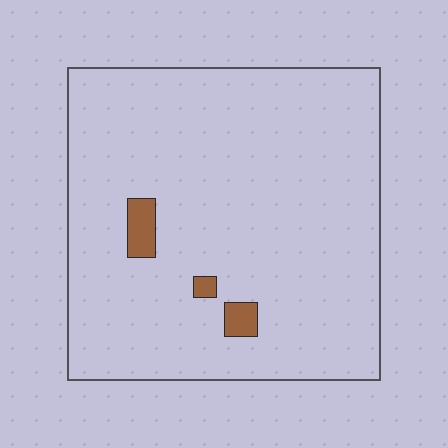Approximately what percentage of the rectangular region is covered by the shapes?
Approximately 5%.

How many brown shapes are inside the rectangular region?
3.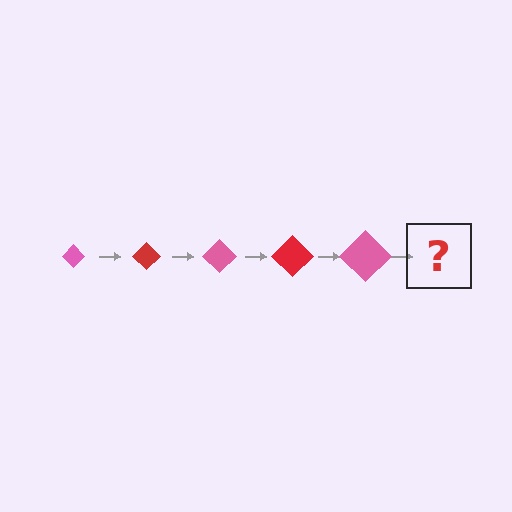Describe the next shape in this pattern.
It should be a red diamond, larger than the previous one.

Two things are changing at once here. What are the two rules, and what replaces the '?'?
The two rules are that the diamond grows larger each step and the color cycles through pink and red. The '?' should be a red diamond, larger than the previous one.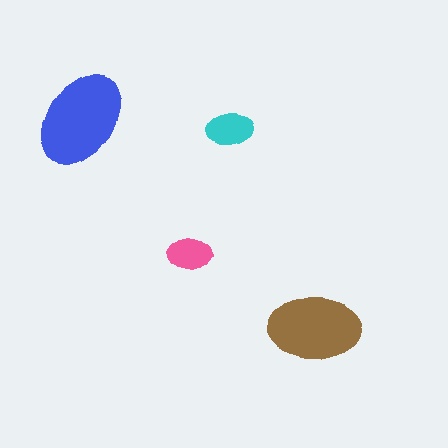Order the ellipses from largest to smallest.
the blue one, the brown one, the cyan one, the pink one.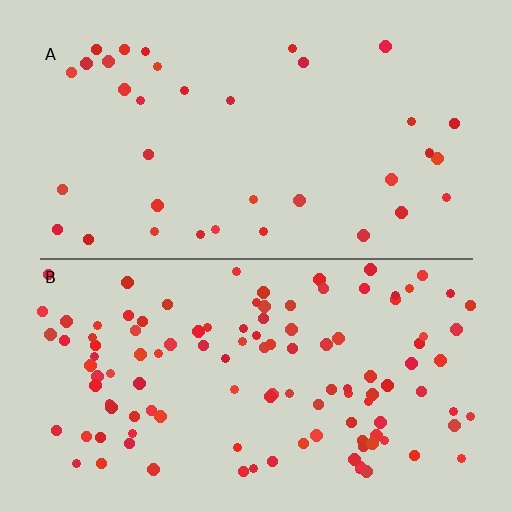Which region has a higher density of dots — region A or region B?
B (the bottom).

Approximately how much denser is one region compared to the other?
Approximately 3.1× — region B over region A.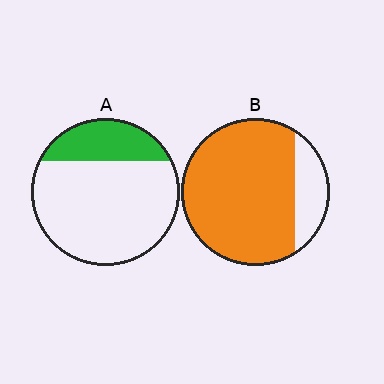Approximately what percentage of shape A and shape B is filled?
A is approximately 25% and B is approximately 80%.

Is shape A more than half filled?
No.